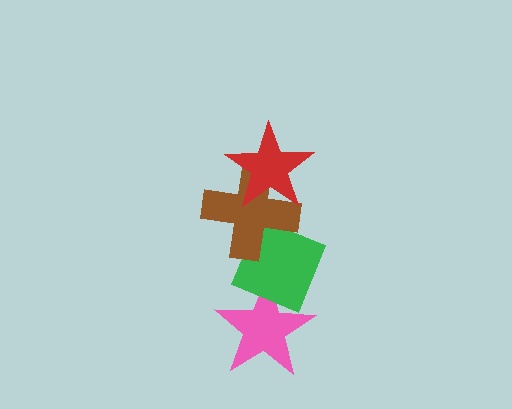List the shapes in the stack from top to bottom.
From top to bottom: the red star, the brown cross, the green diamond, the pink star.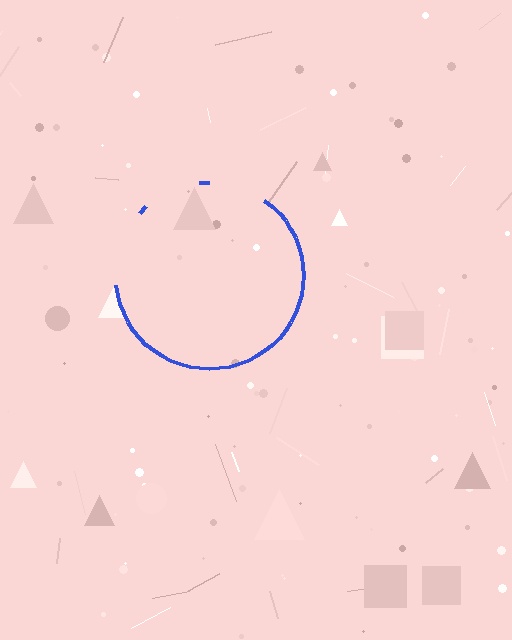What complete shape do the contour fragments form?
The contour fragments form a circle.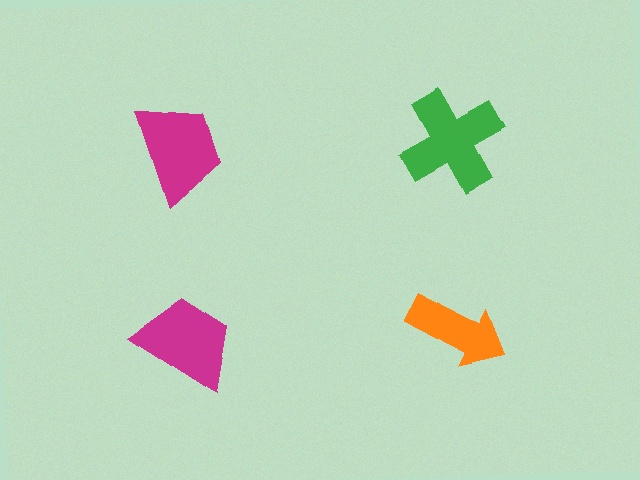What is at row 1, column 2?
A green cross.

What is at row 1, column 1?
A magenta trapezoid.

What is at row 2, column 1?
A magenta trapezoid.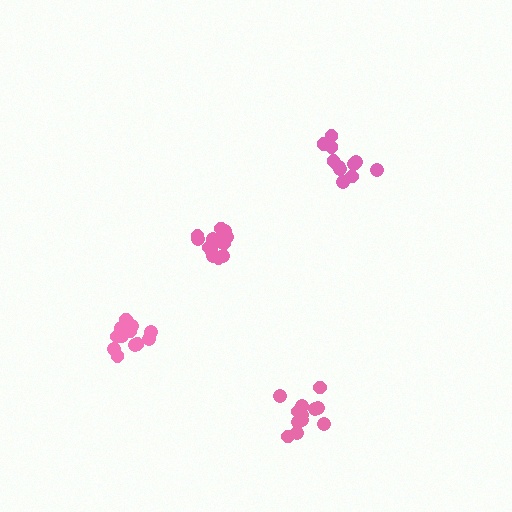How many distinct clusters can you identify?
There are 4 distinct clusters.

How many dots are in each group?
Group 1: 13 dots, Group 2: 13 dots, Group 3: 13 dots, Group 4: 11 dots (50 total).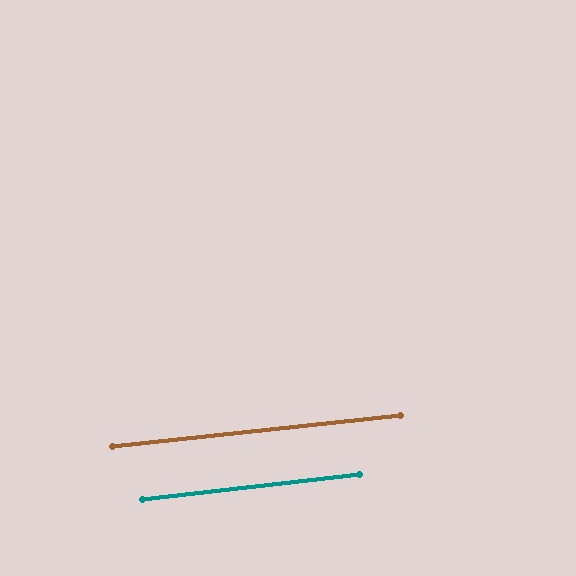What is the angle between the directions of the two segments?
Approximately 1 degree.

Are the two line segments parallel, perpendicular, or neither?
Parallel — their directions differ by only 0.5°.